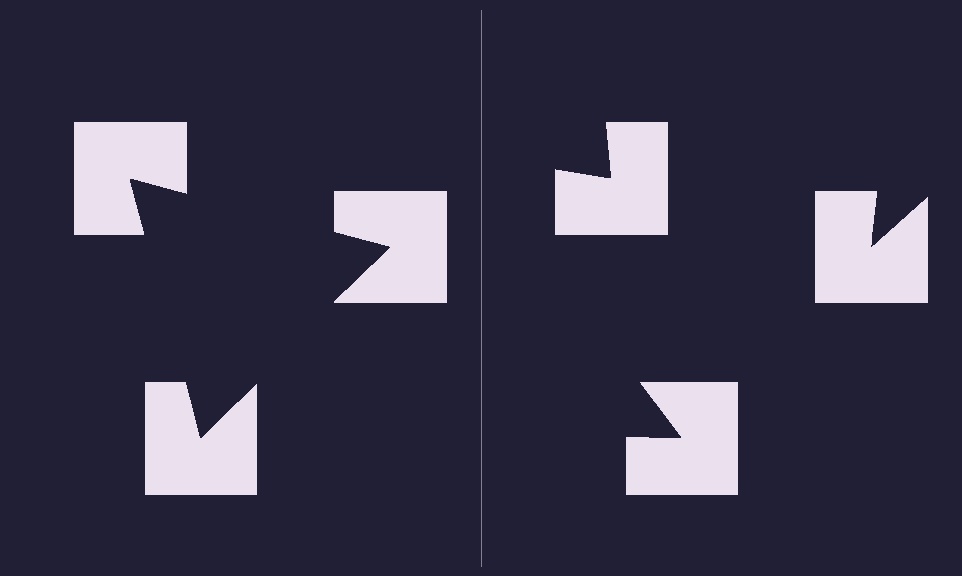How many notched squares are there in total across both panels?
6 — 3 on each side.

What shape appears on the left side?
An illusory triangle.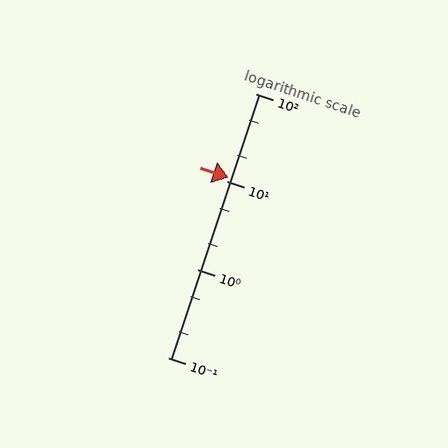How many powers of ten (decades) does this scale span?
The scale spans 3 decades, from 0.1 to 100.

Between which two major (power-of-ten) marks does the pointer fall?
The pointer is between 10 and 100.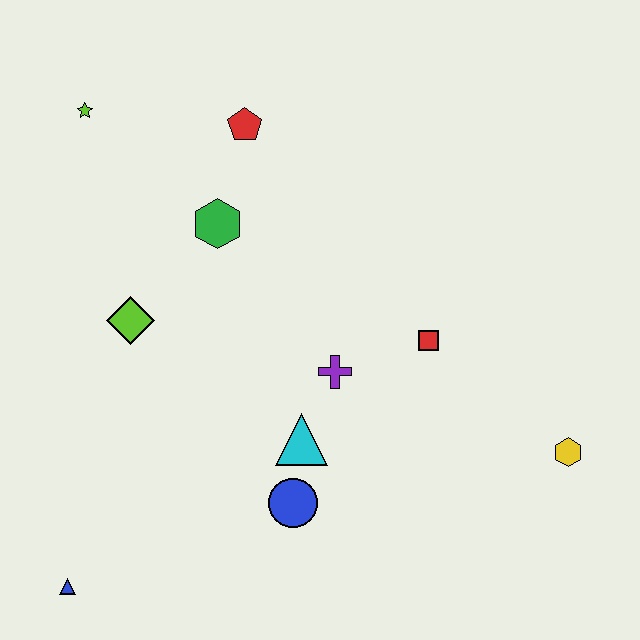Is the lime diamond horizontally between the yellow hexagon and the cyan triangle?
No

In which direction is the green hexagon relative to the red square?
The green hexagon is to the left of the red square.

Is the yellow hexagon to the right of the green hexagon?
Yes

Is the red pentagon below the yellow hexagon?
No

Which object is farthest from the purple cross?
The lime star is farthest from the purple cross.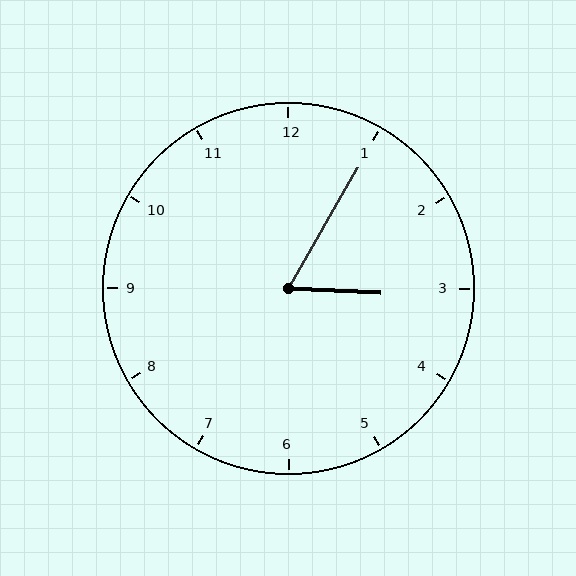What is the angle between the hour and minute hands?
Approximately 62 degrees.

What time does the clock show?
3:05.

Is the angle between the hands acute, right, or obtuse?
It is acute.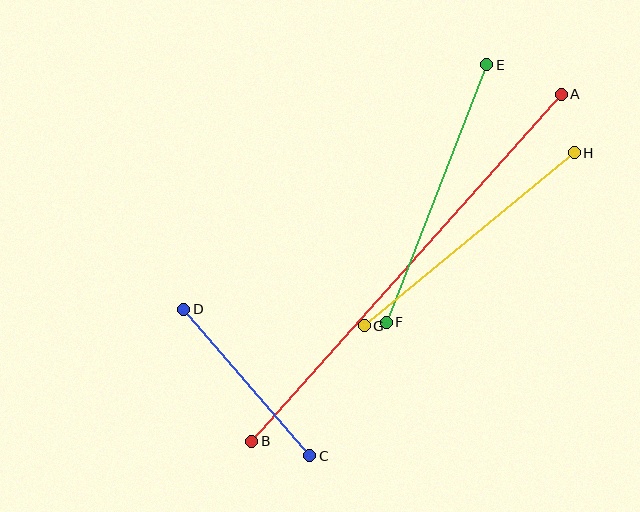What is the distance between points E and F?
The distance is approximately 276 pixels.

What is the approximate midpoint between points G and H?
The midpoint is at approximately (469, 239) pixels.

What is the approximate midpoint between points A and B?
The midpoint is at approximately (407, 268) pixels.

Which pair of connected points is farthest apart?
Points A and B are farthest apart.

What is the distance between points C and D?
The distance is approximately 193 pixels.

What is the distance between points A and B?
The distance is approximately 465 pixels.